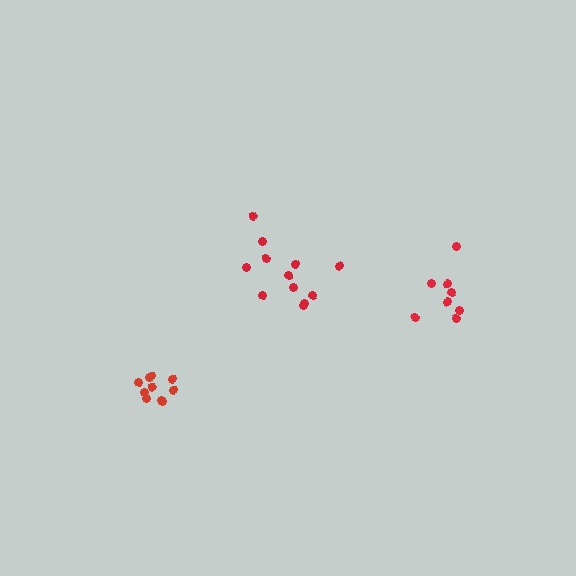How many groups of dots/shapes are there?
There are 3 groups.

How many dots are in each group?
Group 1: 12 dots, Group 2: 8 dots, Group 3: 10 dots (30 total).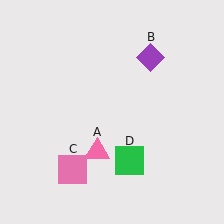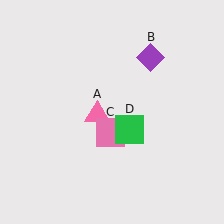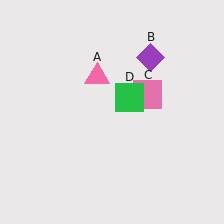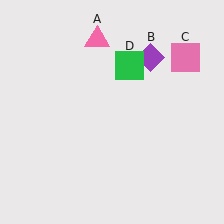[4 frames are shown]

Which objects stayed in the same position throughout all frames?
Purple diamond (object B) remained stationary.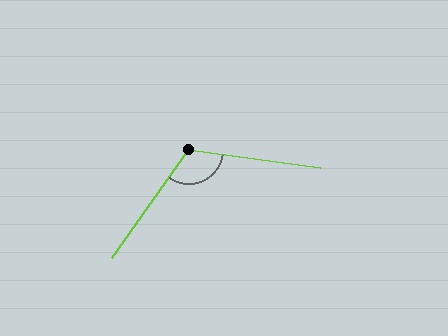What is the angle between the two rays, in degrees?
Approximately 118 degrees.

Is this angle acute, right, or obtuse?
It is obtuse.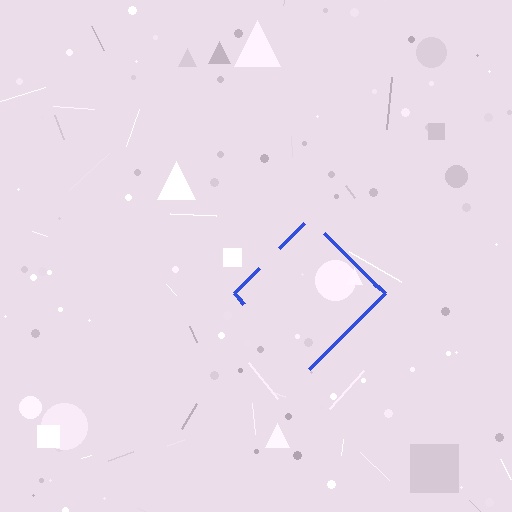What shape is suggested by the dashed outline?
The dashed outline suggests a diamond.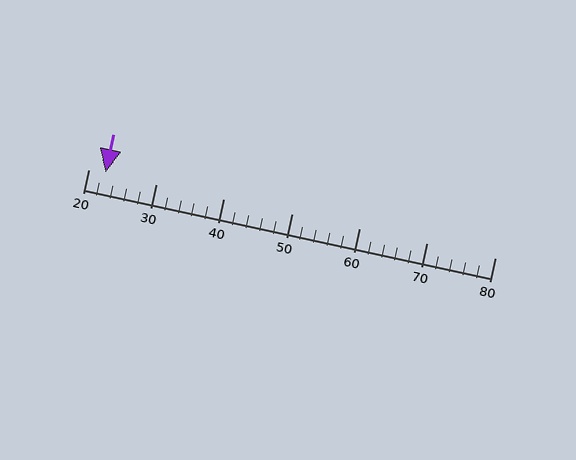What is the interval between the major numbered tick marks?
The major tick marks are spaced 10 units apart.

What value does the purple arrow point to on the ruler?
The purple arrow points to approximately 22.